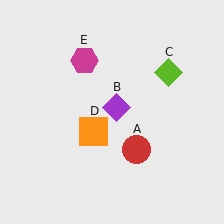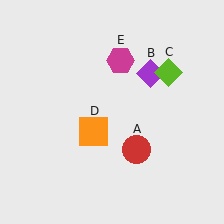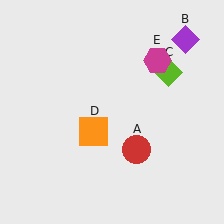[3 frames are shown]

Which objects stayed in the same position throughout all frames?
Red circle (object A) and lime diamond (object C) and orange square (object D) remained stationary.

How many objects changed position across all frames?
2 objects changed position: purple diamond (object B), magenta hexagon (object E).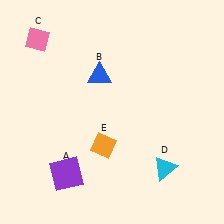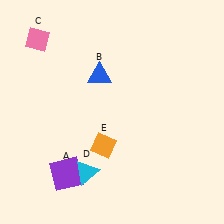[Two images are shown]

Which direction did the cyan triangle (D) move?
The cyan triangle (D) moved left.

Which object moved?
The cyan triangle (D) moved left.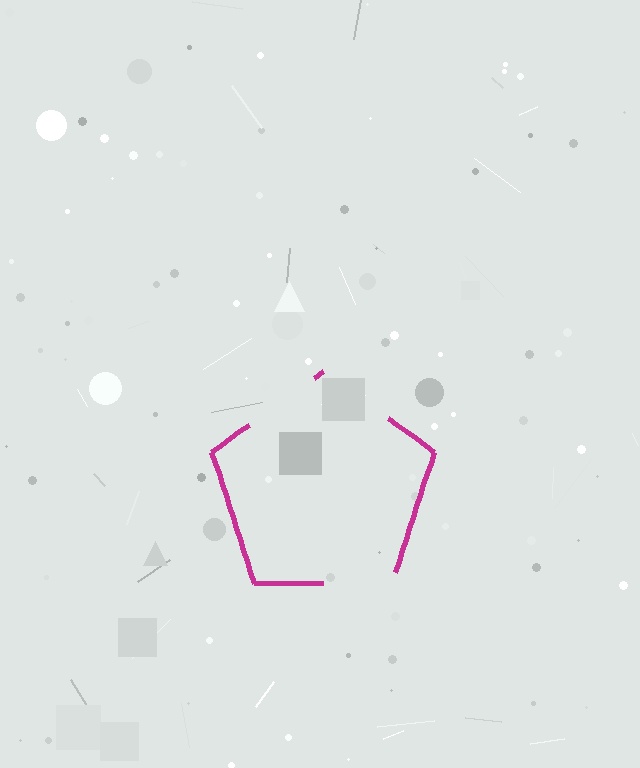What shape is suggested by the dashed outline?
The dashed outline suggests a pentagon.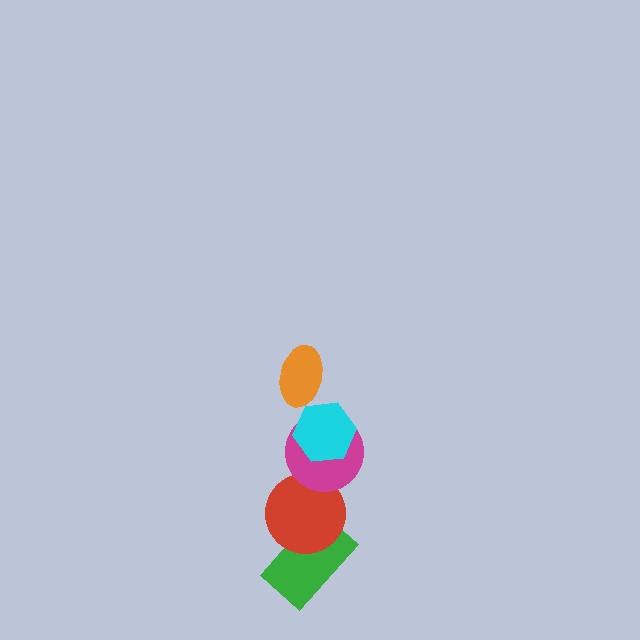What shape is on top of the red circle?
The magenta circle is on top of the red circle.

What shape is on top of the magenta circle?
The cyan hexagon is on top of the magenta circle.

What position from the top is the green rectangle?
The green rectangle is 5th from the top.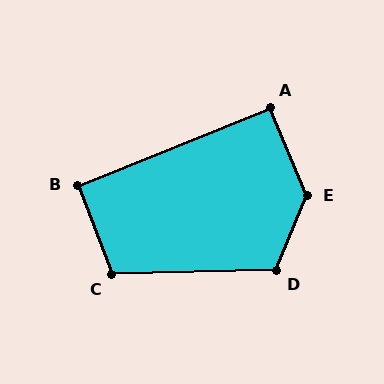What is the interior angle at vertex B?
Approximately 91 degrees (approximately right).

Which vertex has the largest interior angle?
E, at approximately 135 degrees.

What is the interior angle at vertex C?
Approximately 110 degrees (obtuse).